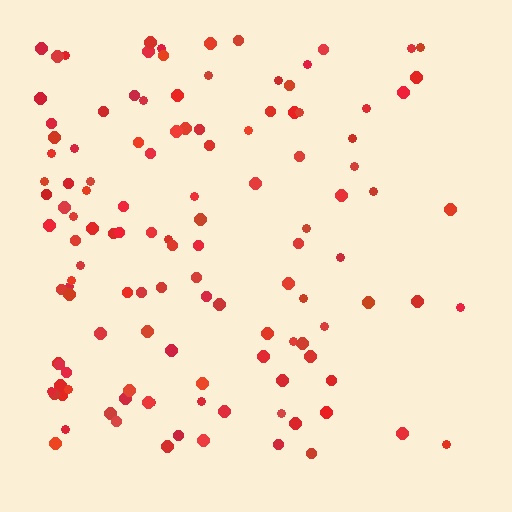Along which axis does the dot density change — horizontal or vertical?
Horizontal.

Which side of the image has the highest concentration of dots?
The left.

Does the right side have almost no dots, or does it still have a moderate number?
Still a moderate number, just noticeably fewer than the left.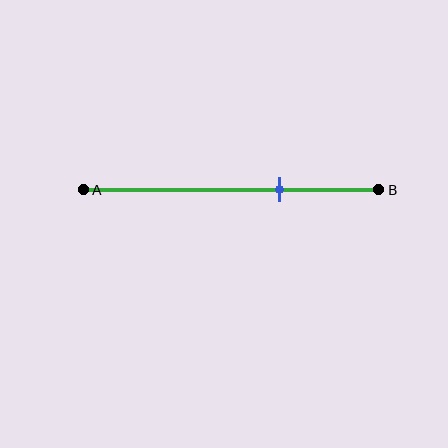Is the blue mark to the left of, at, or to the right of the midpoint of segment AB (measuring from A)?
The blue mark is to the right of the midpoint of segment AB.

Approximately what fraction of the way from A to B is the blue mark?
The blue mark is approximately 65% of the way from A to B.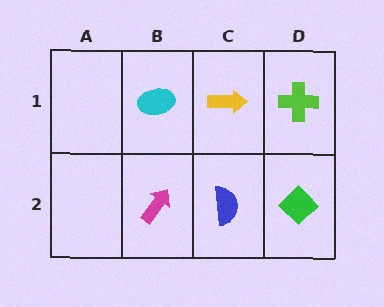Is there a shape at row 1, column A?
No, that cell is empty.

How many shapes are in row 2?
3 shapes.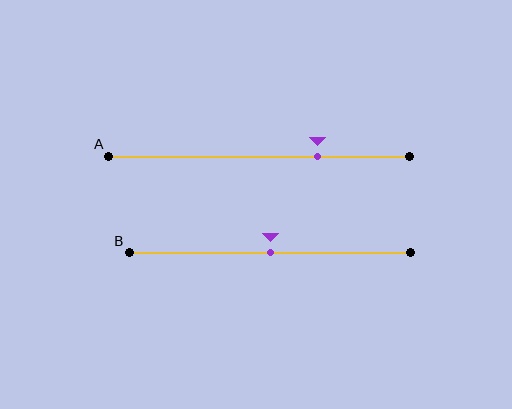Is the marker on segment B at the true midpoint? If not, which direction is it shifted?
Yes, the marker on segment B is at the true midpoint.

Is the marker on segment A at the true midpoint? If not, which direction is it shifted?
No, the marker on segment A is shifted to the right by about 19% of the segment length.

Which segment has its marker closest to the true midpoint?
Segment B has its marker closest to the true midpoint.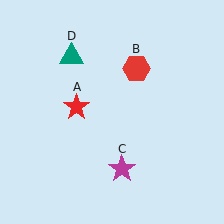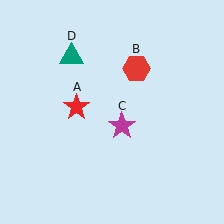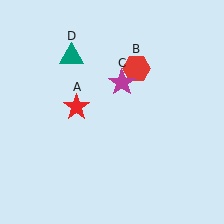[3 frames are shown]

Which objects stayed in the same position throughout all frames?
Red star (object A) and red hexagon (object B) and teal triangle (object D) remained stationary.